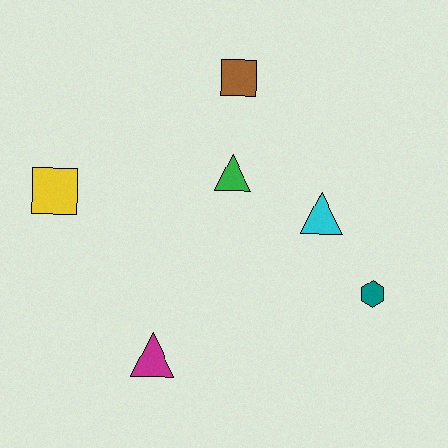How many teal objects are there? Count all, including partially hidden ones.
There is 1 teal object.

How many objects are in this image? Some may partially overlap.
There are 6 objects.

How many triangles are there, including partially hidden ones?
There are 3 triangles.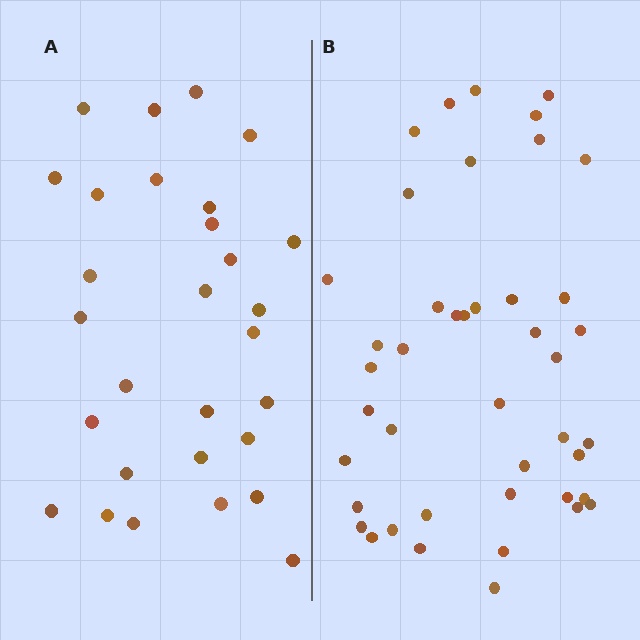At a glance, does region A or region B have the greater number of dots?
Region B (the right region) has more dots.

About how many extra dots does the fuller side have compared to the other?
Region B has approximately 15 more dots than region A.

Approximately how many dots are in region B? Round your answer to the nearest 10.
About 40 dots. (The exact count is 43, which rounds to 40.)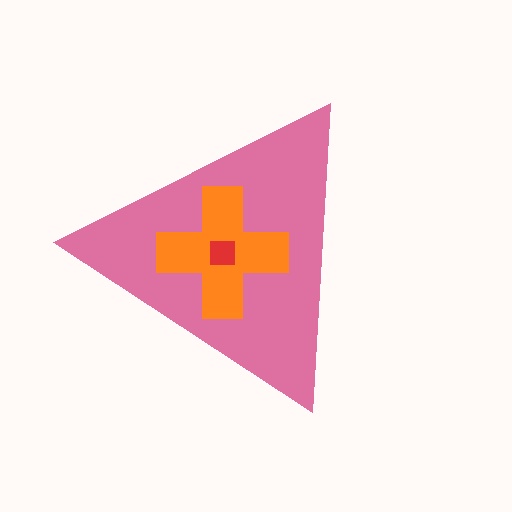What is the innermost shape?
The red square.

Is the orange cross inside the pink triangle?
Yes.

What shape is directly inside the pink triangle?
The orange cross.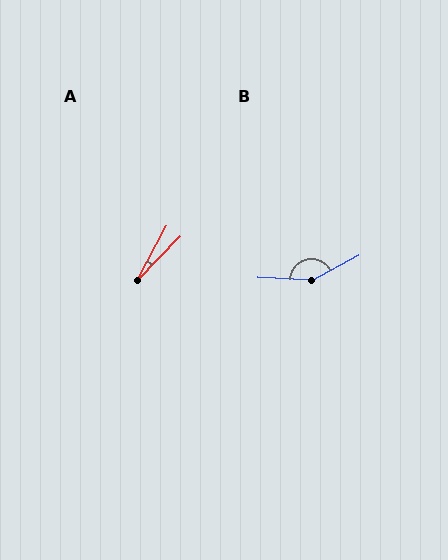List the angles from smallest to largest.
A (15°), B (150°).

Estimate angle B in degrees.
Approximately 150 degrees.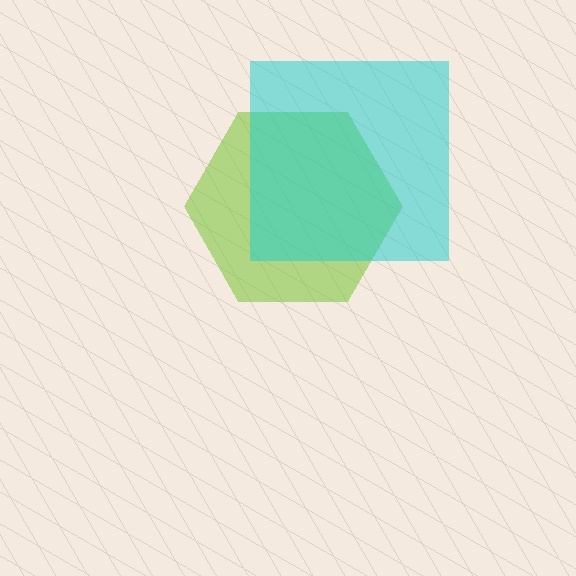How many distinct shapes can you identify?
There are 2 distinct shapes: a lime hexagon, a cyan square.